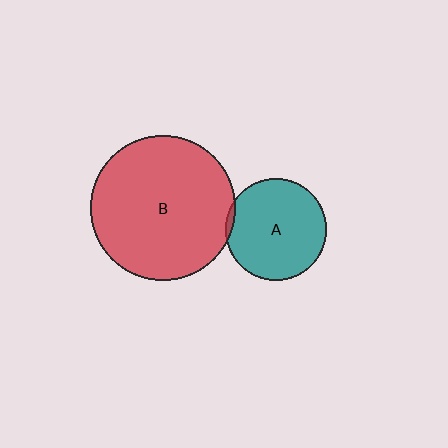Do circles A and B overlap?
Yes.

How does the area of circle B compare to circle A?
Approximately 2.0 times.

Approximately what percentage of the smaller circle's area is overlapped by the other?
Approximately 5%.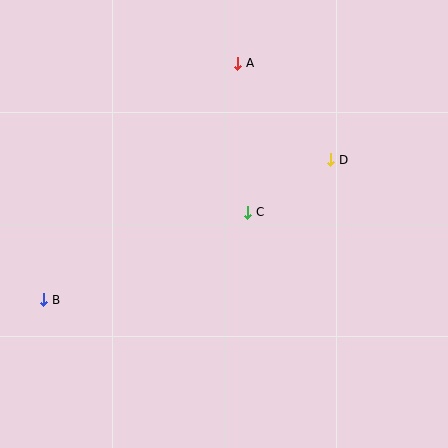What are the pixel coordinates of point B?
Point B is at (44, 300).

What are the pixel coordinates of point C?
Point C is at (248, 212).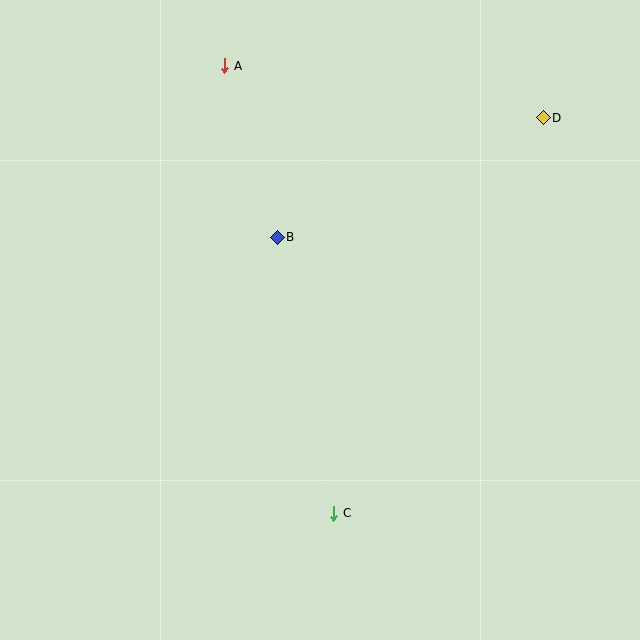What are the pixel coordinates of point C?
Point C is at (334, 513).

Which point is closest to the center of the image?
Point B at (277, 237) is closest to the center.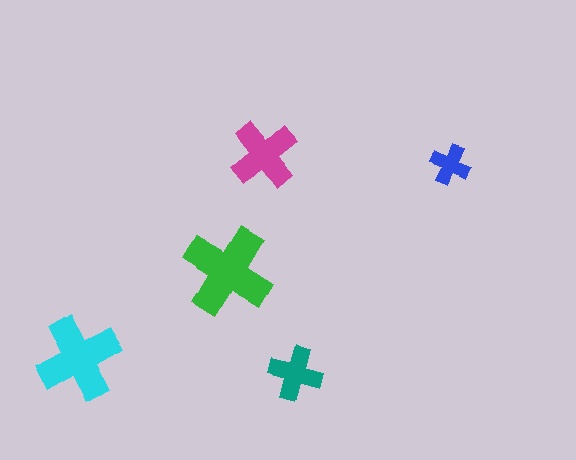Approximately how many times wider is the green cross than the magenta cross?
About 1.5 times wider.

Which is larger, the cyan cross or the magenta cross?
The cyan one.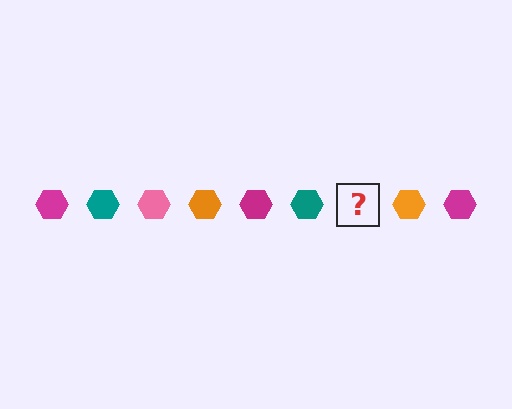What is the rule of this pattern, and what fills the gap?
The rule is that the pattern cycles through magenta, teal, pink, orange hexagons. The gap should be filled with a pink hexagon.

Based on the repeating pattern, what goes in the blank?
The blank should be a pink hexagon.